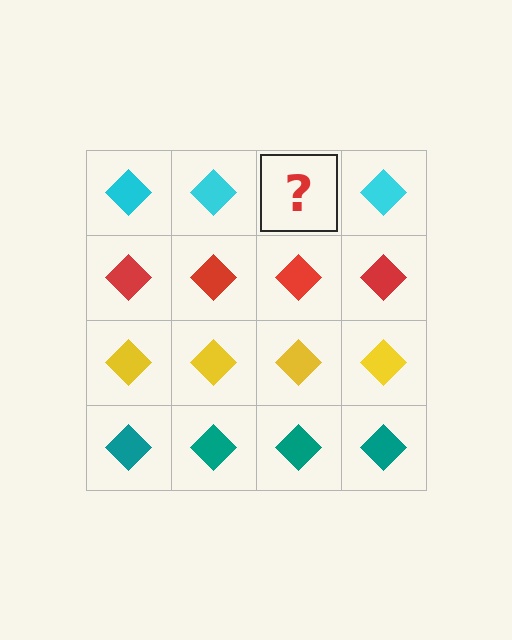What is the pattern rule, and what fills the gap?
The rule is that each row has a consistent color. The gap should be filled with a cyan diamond.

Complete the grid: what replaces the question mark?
The question mark should be replaced with a cyan diamond.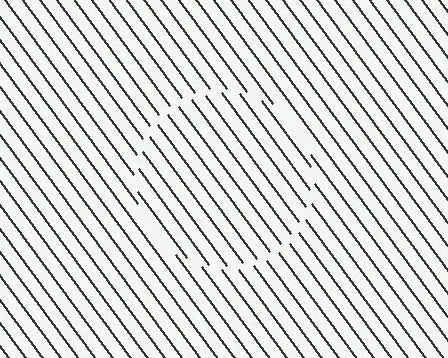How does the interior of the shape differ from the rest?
The interior of the shape contains the same grating, shifted by half a period — the contour is defined by the phase discontinuity where line-ends from the inner and outer gratings abut.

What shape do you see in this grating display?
An illusory circle. The interior of the shape contains the same grating, shifted by half a period — the contour is defined by the phase discontinuity where line-ends from the inner and outer gratings abut.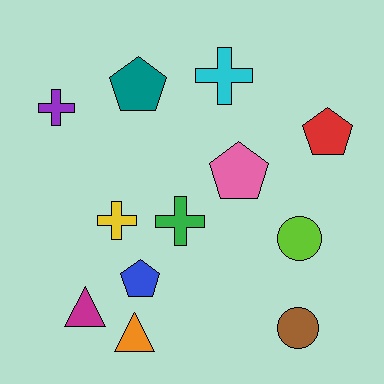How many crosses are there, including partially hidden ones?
There are 4 crosses.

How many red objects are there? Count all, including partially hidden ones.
There is 1 red object.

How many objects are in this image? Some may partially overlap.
There are 12 objects.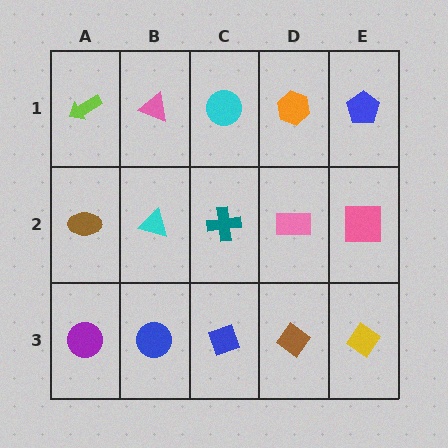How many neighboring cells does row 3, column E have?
2.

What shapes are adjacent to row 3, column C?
A teal cross (row 2, column C), a blue circle (row 3, column B), a brown diamond (row 3, column D).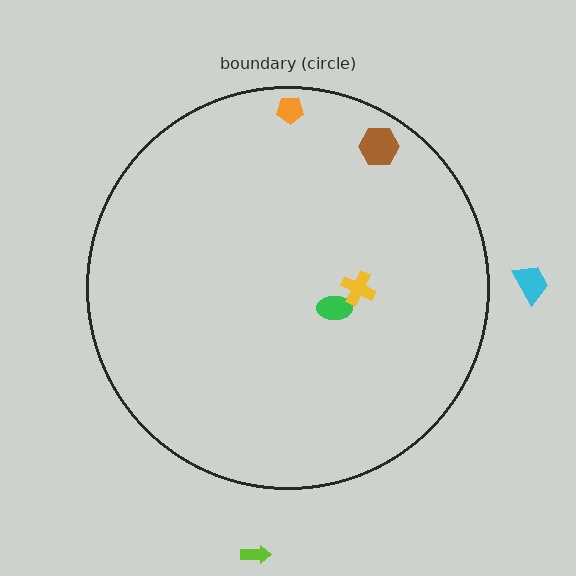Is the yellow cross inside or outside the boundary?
Inside.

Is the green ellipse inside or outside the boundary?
Inside.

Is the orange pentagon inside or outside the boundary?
Inside.